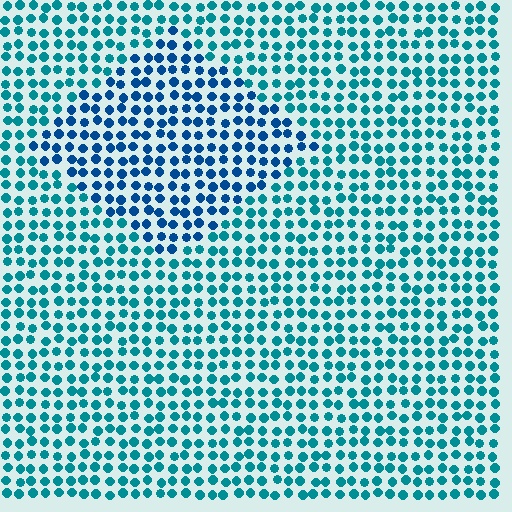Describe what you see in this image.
The image is filled with small teal elements in a uniform arrangement. A diamond-shaped region is visible where the elements are tinted to a slightly different hue, forming a subtle color boundary.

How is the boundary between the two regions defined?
The boundary is defined purely by a slight shift in hue (about 28 degrees). Spacing, size, and orientation are identical on both sides.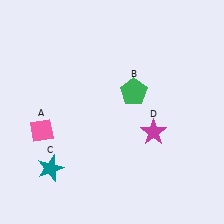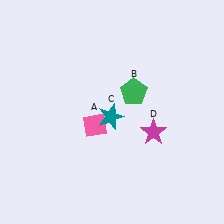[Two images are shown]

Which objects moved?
The objects that moved are: the pink diamond (A), the teal star (C).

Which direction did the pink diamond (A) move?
The pink diamond (A) moved right.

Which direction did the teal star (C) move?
The teal star (C) moved right.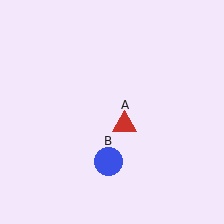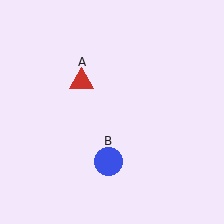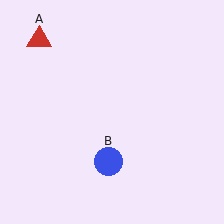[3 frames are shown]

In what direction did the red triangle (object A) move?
The red triangle (object A) moved up and to the left.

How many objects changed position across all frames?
1 object changed position: red triangle (object A).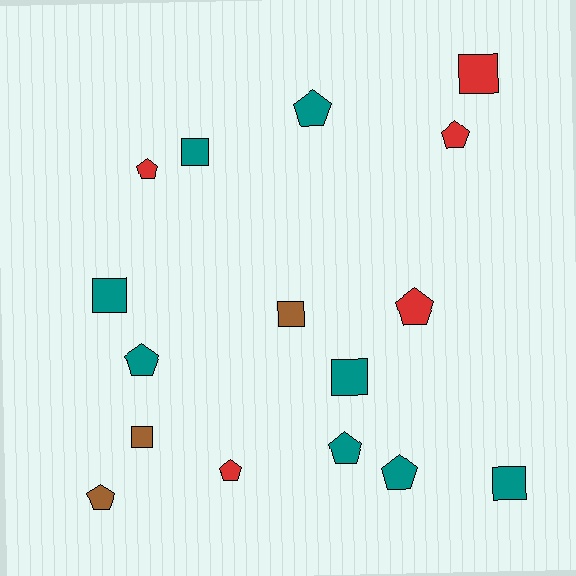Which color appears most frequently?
Teal, with 8 objects.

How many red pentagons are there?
There are 4 red pentagons.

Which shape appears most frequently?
Pentagon, with 9 objects.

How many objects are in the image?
There are 16 objects.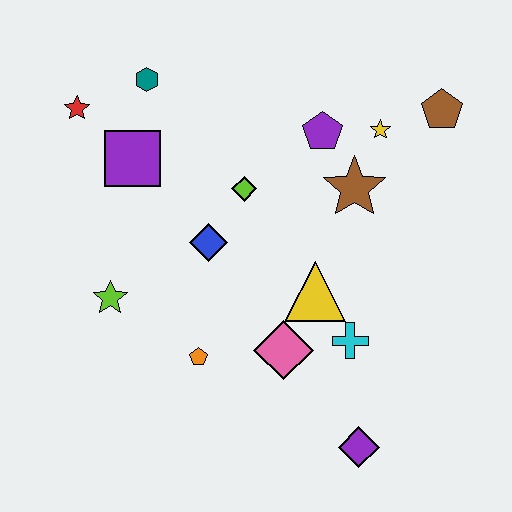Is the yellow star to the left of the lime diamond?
No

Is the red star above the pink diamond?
Yes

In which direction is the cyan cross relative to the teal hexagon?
The cyan cross is below the teal hexagon.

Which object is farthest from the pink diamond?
The red star is farthest from the pink diamond.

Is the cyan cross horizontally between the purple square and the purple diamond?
Yes